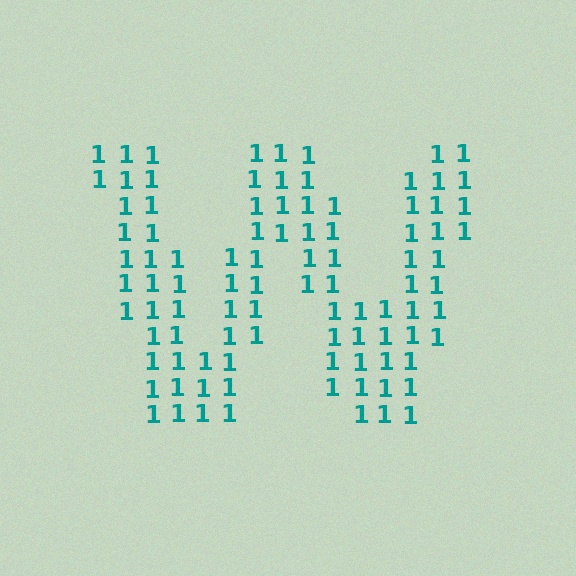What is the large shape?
The large shape is the letter W.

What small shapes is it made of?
It is made of small digit 1's.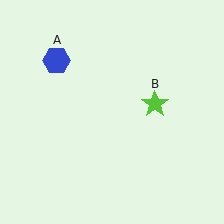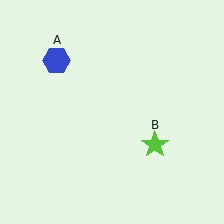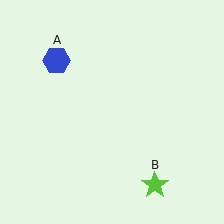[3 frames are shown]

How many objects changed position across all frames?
1 object changed position: lime star (object B).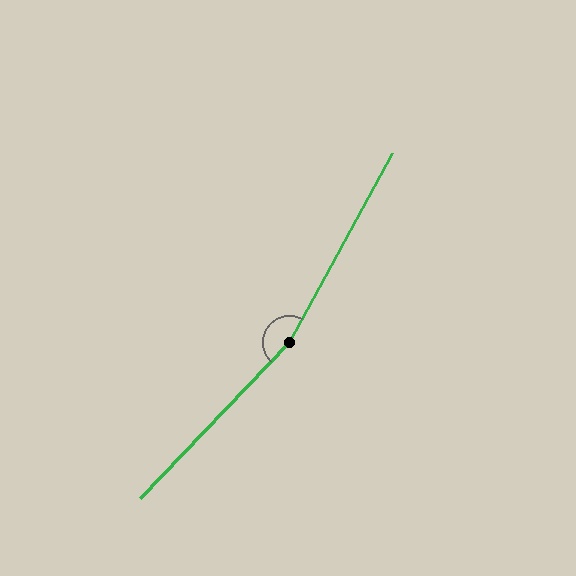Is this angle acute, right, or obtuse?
It is obtuse.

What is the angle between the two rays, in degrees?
Approximately 165 degrees.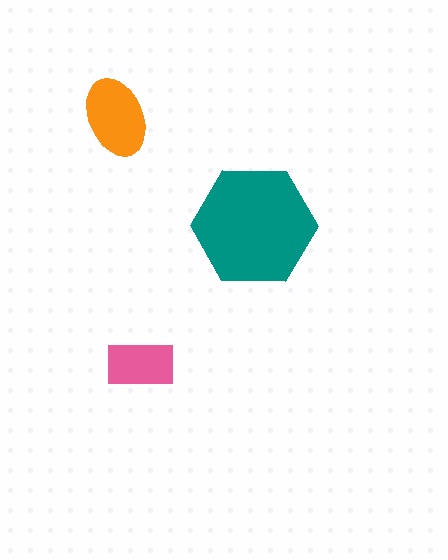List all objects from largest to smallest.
The teal hexagon, the orange ellipse, the pink rectangle.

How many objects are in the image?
There are 3 objects in the image.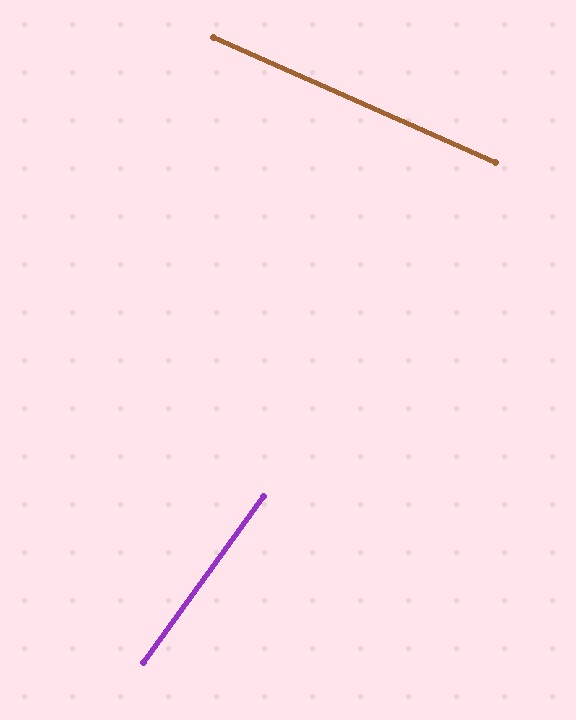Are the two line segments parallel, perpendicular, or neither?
Neither parallel nor perpendicular — they differ by about 78°.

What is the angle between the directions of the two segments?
Approximately 78 degrees.